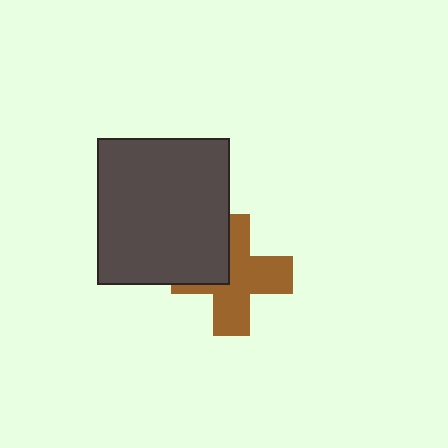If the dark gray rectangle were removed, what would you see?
You would see the complete brown cross.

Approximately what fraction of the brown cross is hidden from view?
Roughly 31% of the brown cross is hidden behind the dark gray rectangle.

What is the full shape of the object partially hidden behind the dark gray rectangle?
The partially hidden object is a brown cross.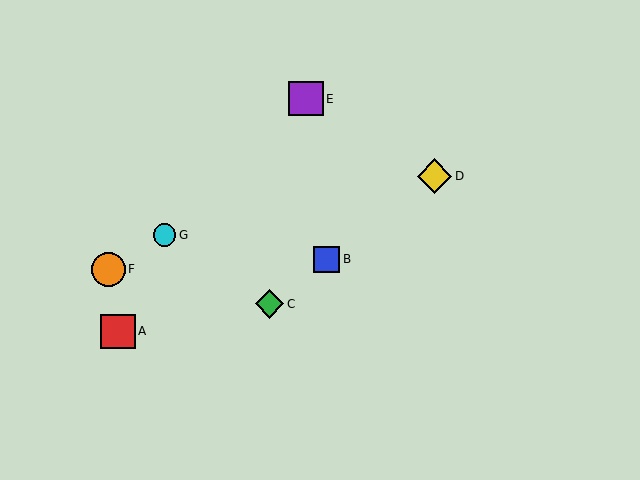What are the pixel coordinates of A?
Object A is at (118, 331).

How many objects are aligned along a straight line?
3 objects (B, C, D) are aligned along a straight line.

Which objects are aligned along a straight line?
Objects B, C, D are aligned along a straight line.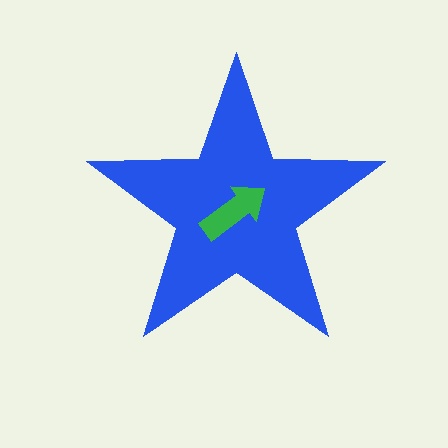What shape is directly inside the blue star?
The green arrow.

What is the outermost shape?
The blue star.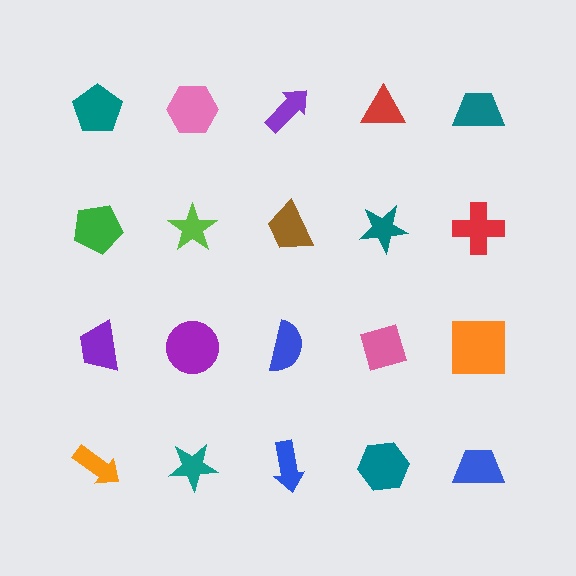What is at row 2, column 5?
A red cross.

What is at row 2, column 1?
A green pentagon.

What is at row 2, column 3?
A brown trapezoid.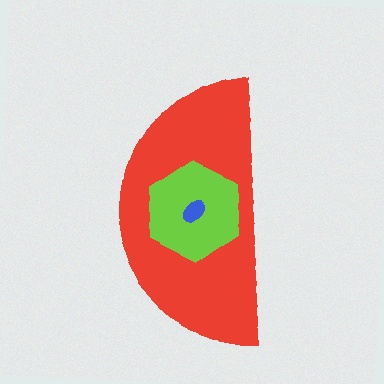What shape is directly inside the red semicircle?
The lime hexagon.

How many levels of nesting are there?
3.